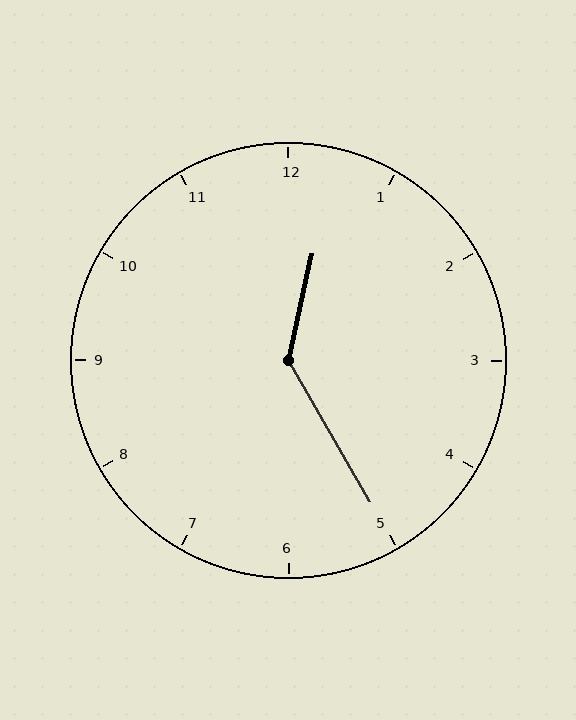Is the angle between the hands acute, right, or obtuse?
It is obtuse.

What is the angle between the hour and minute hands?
Approximately 138 degrees.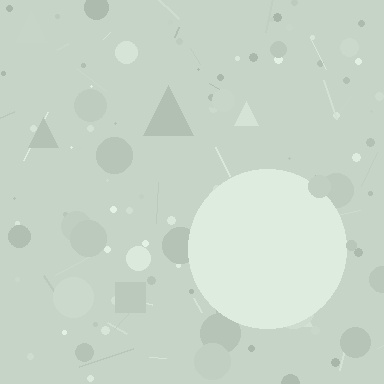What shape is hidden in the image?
A circle is hidden in the image.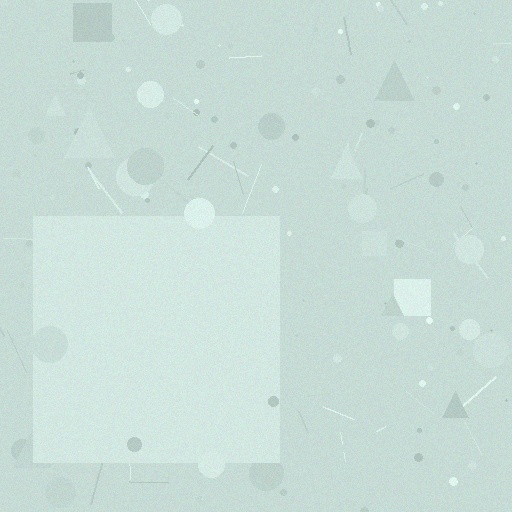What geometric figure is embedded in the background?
A square is embedded in the background.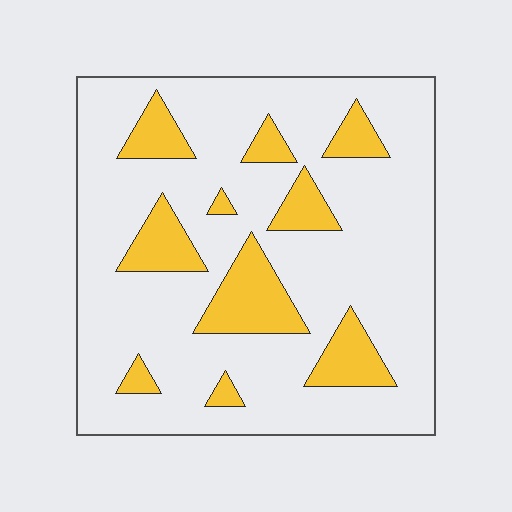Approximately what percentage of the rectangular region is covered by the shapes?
Approximately 20%.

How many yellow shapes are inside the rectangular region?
10.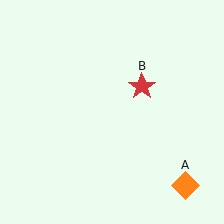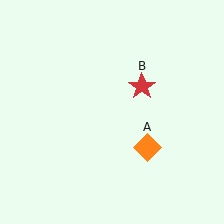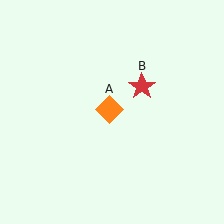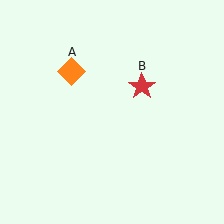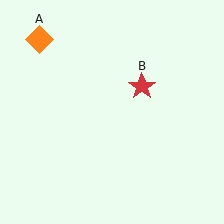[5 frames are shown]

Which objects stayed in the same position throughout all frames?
Red star (object B) remained stationary.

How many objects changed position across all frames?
1 object changed position: orange diamond (object A).